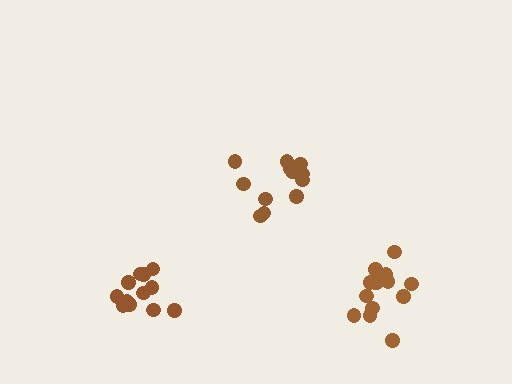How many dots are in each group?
Group 1: 12 dots, Group 2: 12 dots, Group 3: 14 dots (38 total).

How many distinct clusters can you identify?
There are 3 distinct clusters.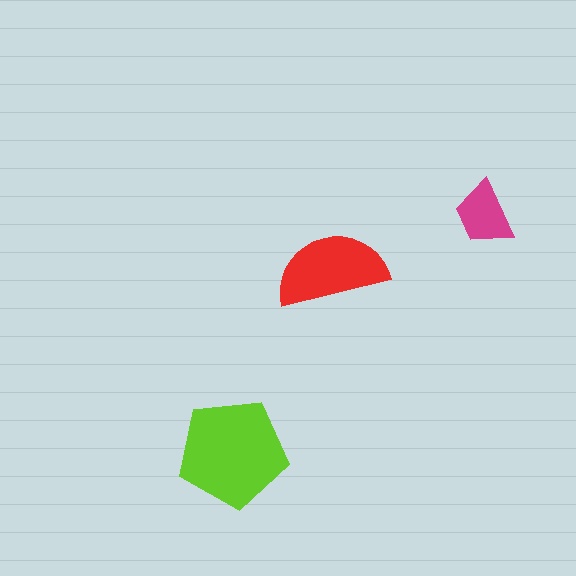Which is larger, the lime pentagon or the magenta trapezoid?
The lime pentagon.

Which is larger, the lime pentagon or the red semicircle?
The lime pentagon.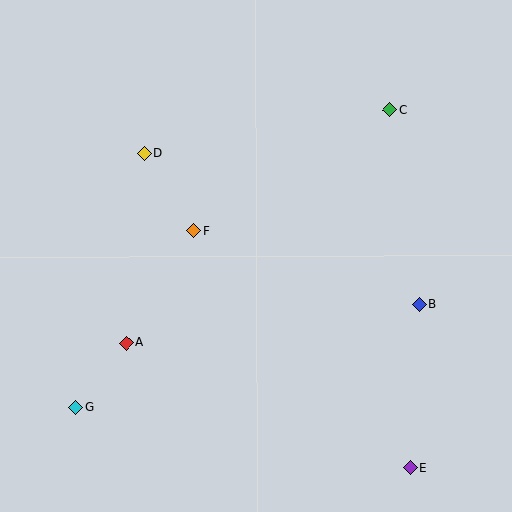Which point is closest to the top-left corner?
Point D is closest to the top-left corner.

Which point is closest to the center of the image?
Point F at (194, 231) is closest to the center.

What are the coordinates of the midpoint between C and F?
The midpoint between C and F is at (292, 171).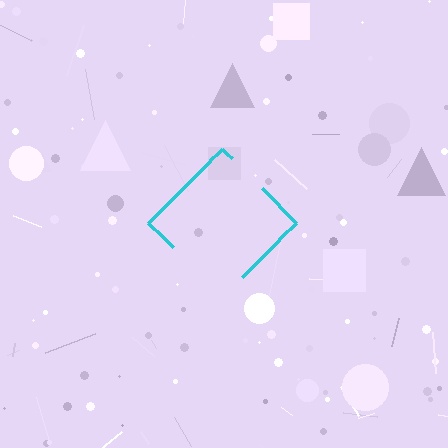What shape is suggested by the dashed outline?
The dashed outline suggests a diamond.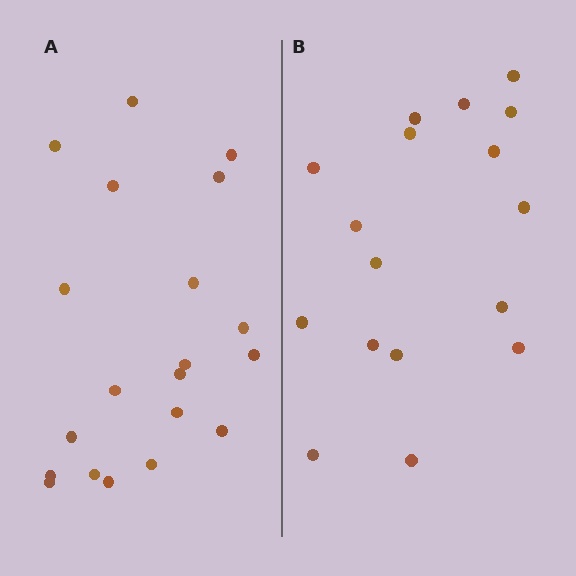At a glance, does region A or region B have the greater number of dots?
Region A (the left region) has more dots.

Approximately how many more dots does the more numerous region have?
Region A has just a few more — roughly 2 or 3 more dots than region B.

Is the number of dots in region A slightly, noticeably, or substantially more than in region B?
Region A has only slightly more — the two regions are fairly close. The ratio is roughly 1.2 to 1.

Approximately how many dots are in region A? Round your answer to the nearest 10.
About 20 dots.